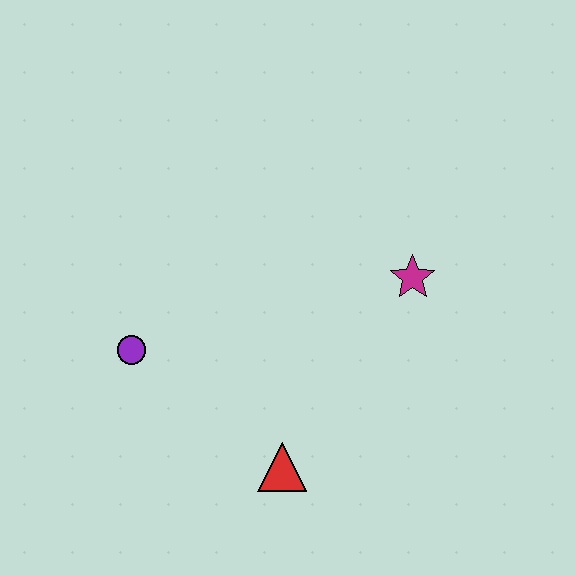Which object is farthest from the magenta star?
The purple circle is farthest from the magenta star.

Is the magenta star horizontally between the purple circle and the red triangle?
No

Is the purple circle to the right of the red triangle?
No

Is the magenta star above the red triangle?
Yes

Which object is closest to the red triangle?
The purple circle is closest to the red triangle.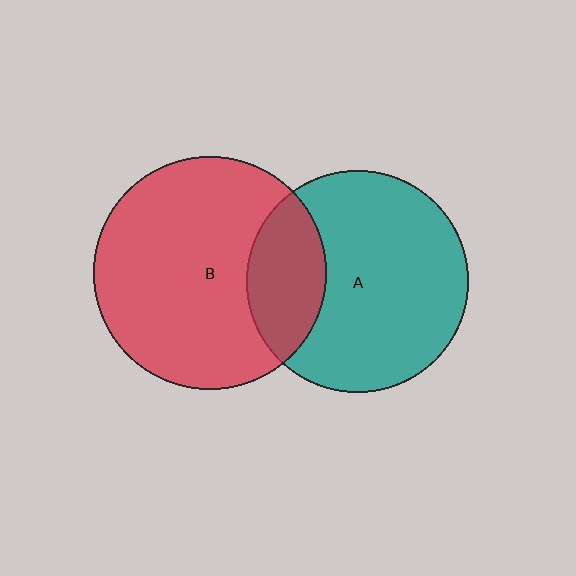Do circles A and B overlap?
Yes.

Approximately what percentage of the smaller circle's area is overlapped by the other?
Approximately 25%.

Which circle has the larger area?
Circle B (red).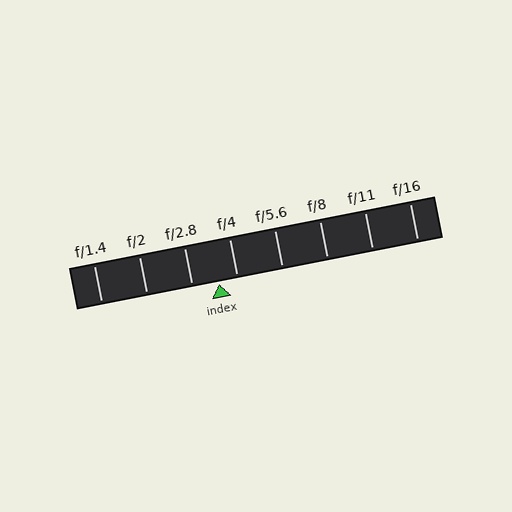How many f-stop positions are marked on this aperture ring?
There are 8 f-stop positions marked.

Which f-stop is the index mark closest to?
The index mark is closest to f/4.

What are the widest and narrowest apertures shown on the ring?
The widest aperture shown is f/1.4 and the narrowest is f/16.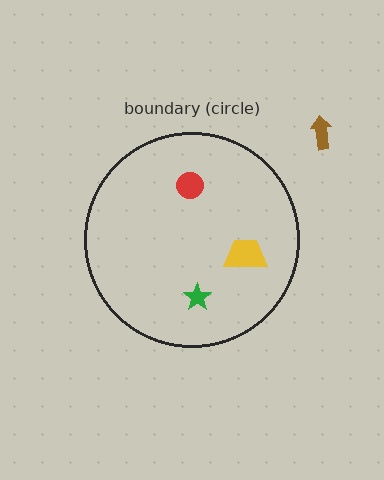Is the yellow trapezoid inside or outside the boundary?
Inside.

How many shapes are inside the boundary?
3 inside, 1 outside.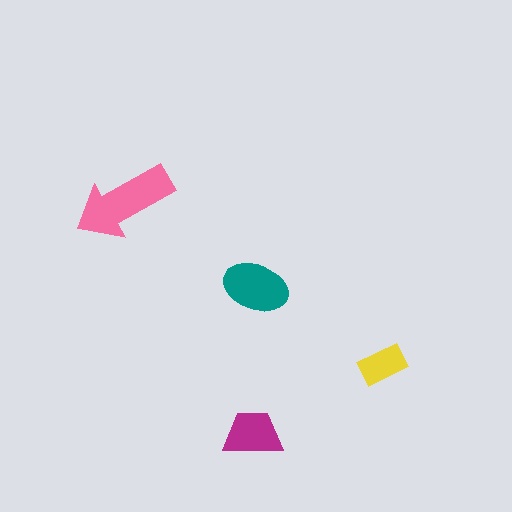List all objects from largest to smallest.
The pink arrow, the teal ellipse, the magenta trapezoid, the yellow rectangle.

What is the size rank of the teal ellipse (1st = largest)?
2nd.